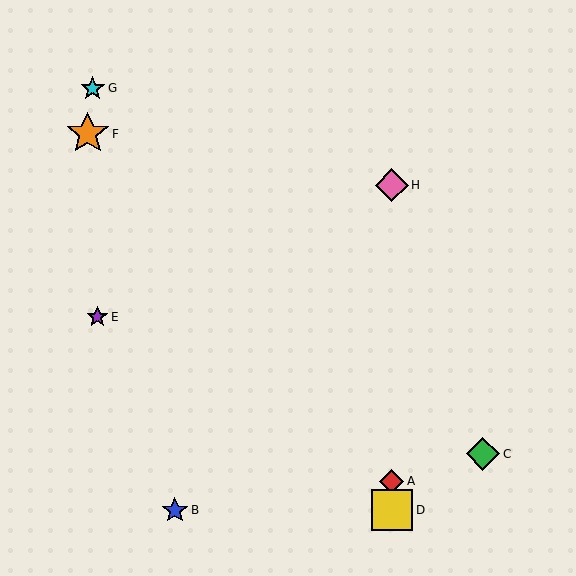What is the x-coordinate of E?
Object E is at x≈97.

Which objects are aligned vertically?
Objects A, D, H are aligned vertically.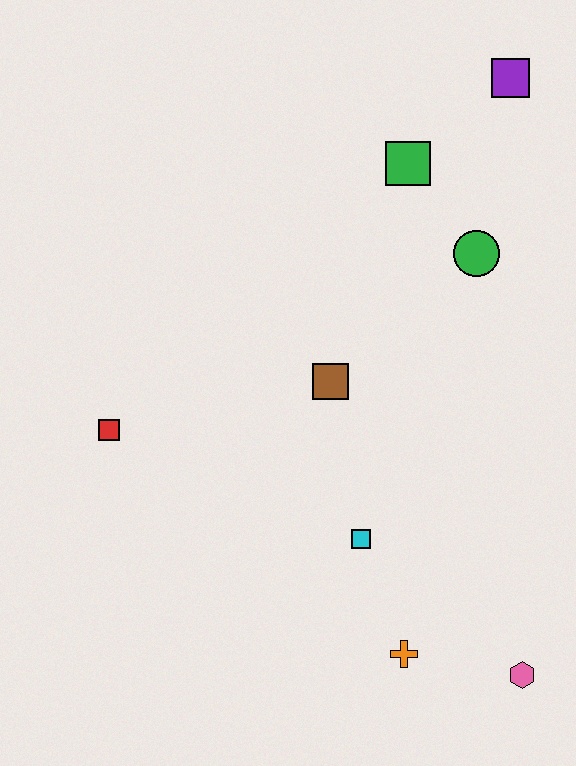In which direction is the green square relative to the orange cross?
The green square is above the orange cross.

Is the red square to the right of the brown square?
No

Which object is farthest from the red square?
The purple square is farthest from the red square.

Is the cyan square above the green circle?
No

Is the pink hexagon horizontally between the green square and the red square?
No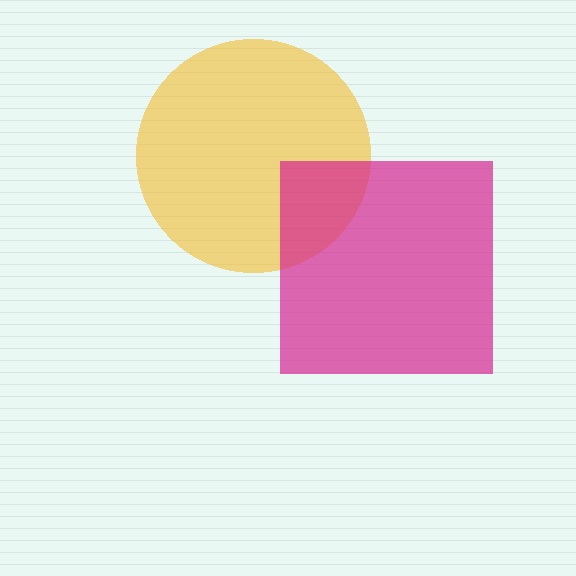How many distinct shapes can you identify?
There are 2 distinct shapes: a yellow circle, a magenta square.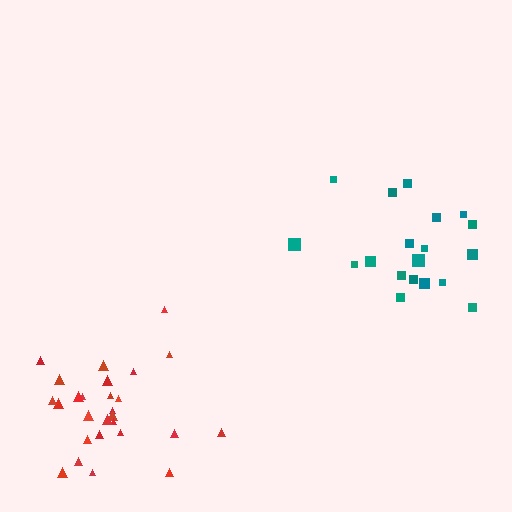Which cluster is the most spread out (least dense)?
Teal.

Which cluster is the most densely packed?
Red.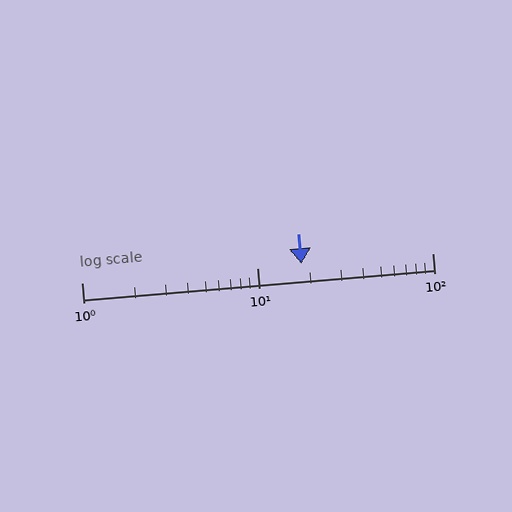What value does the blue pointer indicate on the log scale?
The pointer indicates approximately 18.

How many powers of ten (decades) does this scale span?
The scale spans 2 decades, from 1 to 100.